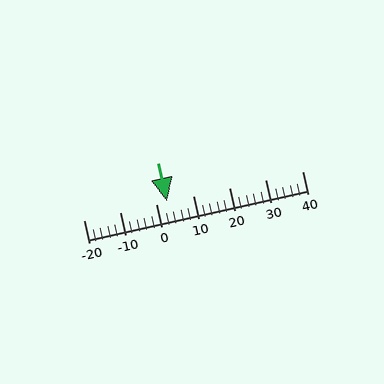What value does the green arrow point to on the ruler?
The green arrow points to approximately 3.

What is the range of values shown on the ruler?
The ruler shows values from -20 to 40.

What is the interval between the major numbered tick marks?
The major tick marks are spaced 10 units apart.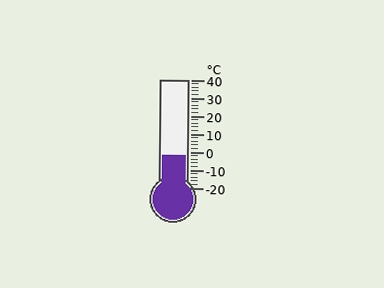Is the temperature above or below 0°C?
The temperature is below 0°C.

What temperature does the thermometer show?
The thermometer shows approximately -2°C.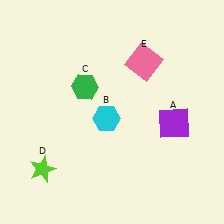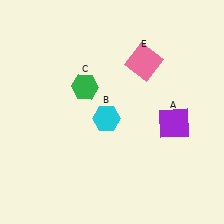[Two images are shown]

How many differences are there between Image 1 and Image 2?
There is 1 difference between the two images.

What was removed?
The lime star (D) was removed in Image 2.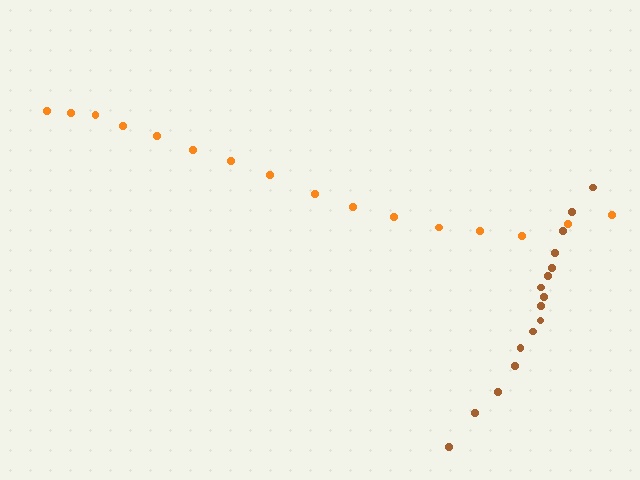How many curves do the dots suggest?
There are 2 distinct paths.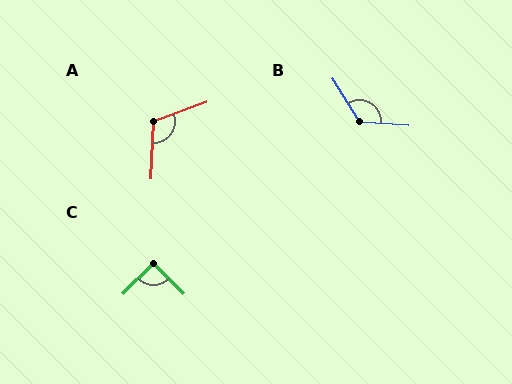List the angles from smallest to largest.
C (91°), A (112°), B (126°).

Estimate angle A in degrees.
Approximately 112 degrees.